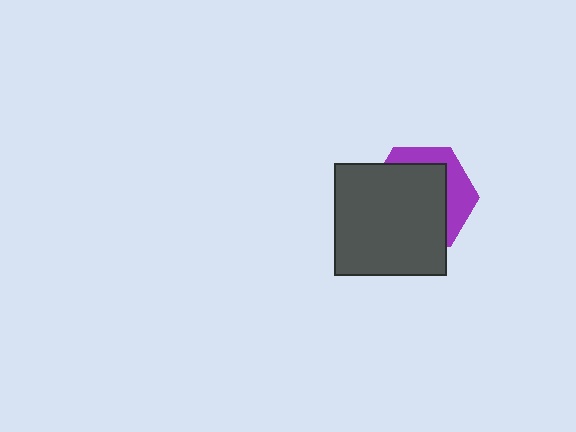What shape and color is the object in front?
The object in front is a dark gray square.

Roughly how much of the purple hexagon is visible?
A small part of it is visible (roughly 32%).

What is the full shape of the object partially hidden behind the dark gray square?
The partially hidden object is a purple hexagon.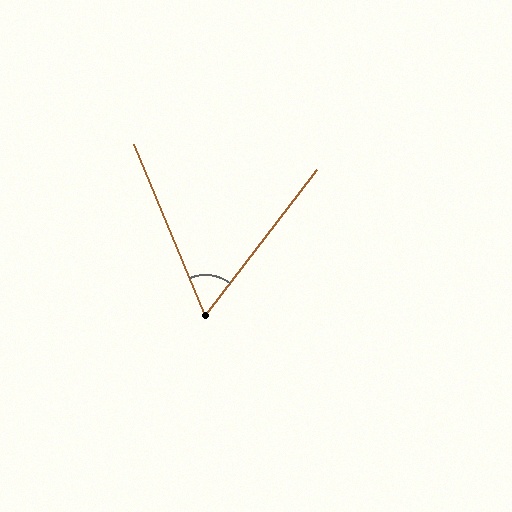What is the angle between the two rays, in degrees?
Approximately 60 degrees.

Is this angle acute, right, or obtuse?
It is acute.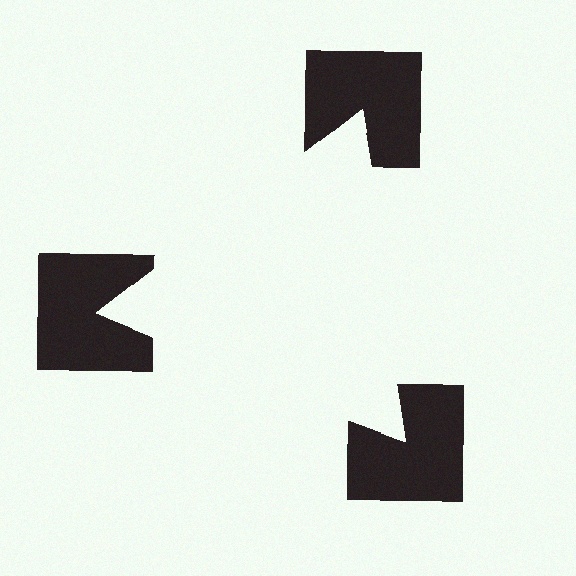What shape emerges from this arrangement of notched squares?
An illusory triangle — its edges are inferred from the aligned wedge cuts in the notched squares, not physically drawn.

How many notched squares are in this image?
There are 3 — one at each vertex of the illusory triangle.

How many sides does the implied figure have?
3 sides.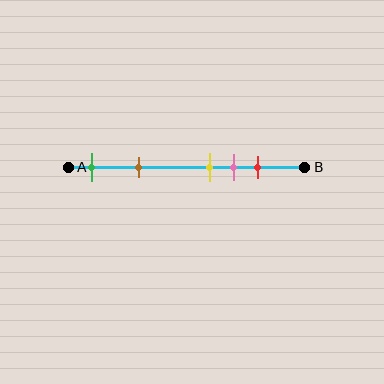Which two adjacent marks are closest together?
The yellow and pink marks are the closest adjacent pair.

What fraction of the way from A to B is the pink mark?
The pink mark is approximately 70% (0.7) of the way from A to B.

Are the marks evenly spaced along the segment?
No, the marks are not evenly spaced.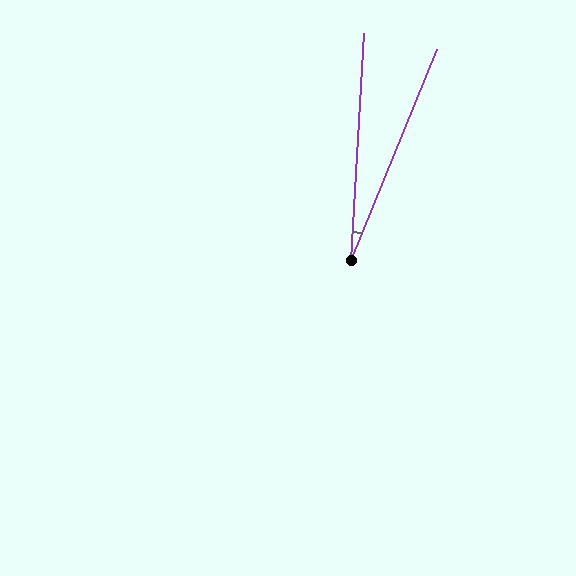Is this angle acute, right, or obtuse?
It is acute.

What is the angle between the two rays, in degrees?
Approximately 19 degrees.